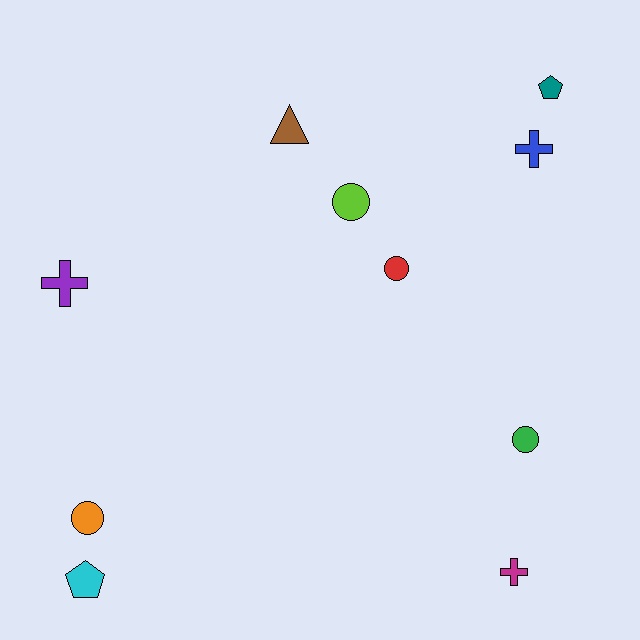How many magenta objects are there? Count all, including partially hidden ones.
There is 1 magenta object.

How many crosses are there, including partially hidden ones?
There are 3 crosses.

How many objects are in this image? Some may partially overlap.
There are 10 objects.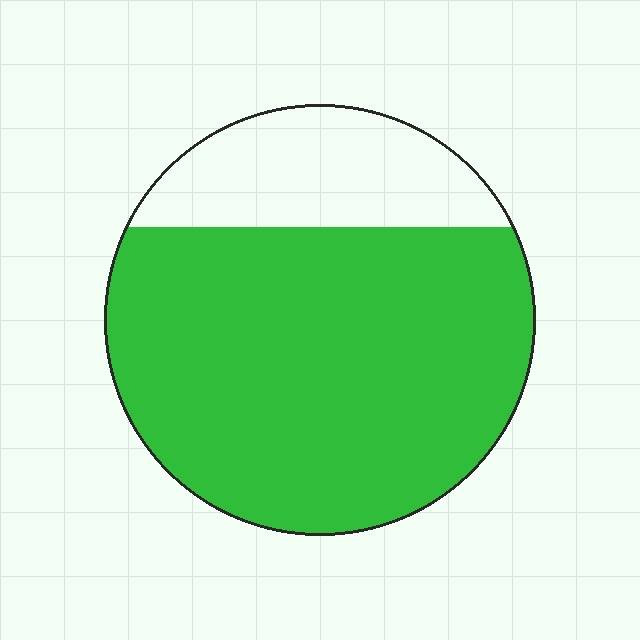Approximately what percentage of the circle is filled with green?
Approximately 75%.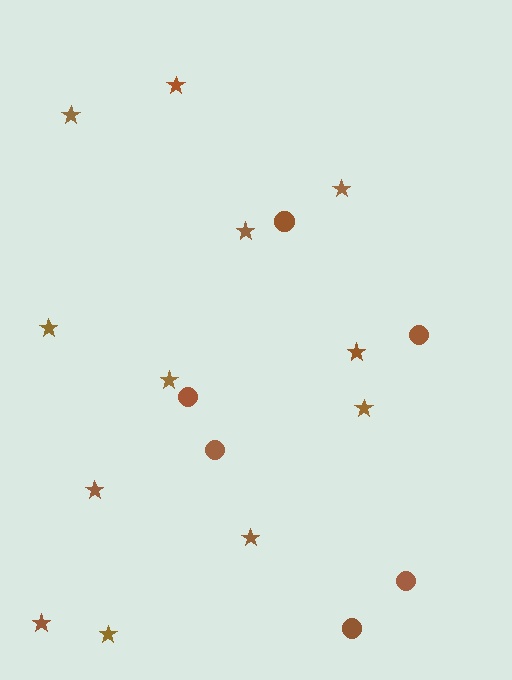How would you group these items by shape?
There are 2 groups: one group of circles (6) and one group of stars (12).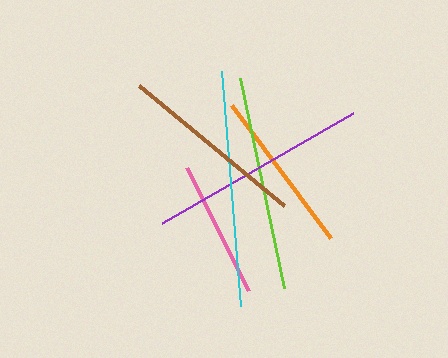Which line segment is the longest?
The cyan line is the longest at approximately 236 pixels.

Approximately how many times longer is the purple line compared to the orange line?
The purple line is approximately 1.3 times the length of the orange line.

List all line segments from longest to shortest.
From longest to shortest: cyan, purple, lime, brown, orange, pink.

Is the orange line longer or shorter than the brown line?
The brown line is longer than the orange line.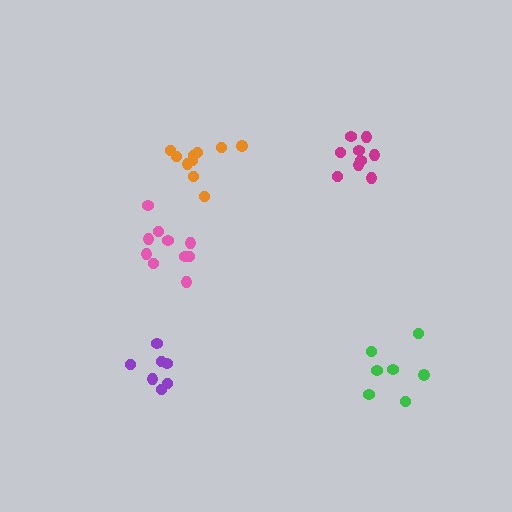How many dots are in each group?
Group 1: 9 dots, Group 2: 10 dots, Group 3: 7 dots, Group 4: 7 dots, Group 5: 10 dots (43 total).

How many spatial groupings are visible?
There are 5 spatial groupings.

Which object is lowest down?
The green cluster is bottommost.